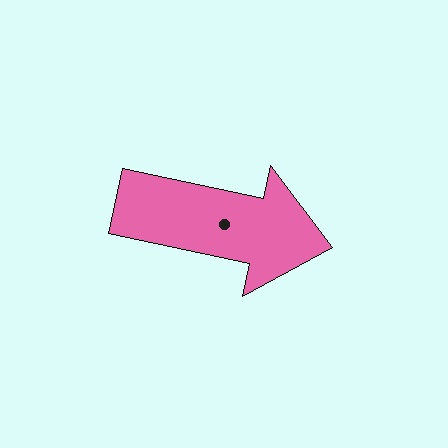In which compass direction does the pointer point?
East.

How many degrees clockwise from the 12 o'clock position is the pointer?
Approximately 102 degrees.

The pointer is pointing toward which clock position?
Roughly 3 o'clock.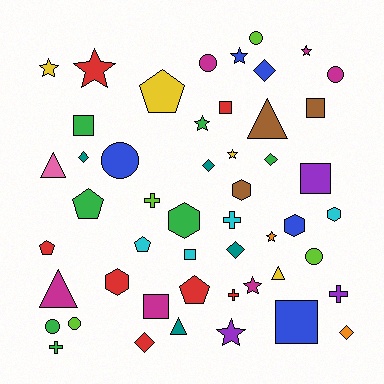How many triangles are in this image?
There are 5 triangles.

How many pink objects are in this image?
There is 1 pink object.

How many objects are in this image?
There are 50 objects.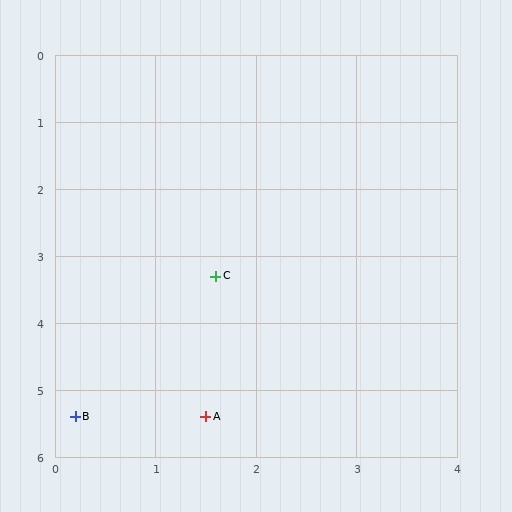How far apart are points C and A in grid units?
Points C and A are about 2.1 grid units apart.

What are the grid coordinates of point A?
Point A is at approximately (1.5, 5.4).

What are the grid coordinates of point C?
Point C is at approximately (1.6, 3.3).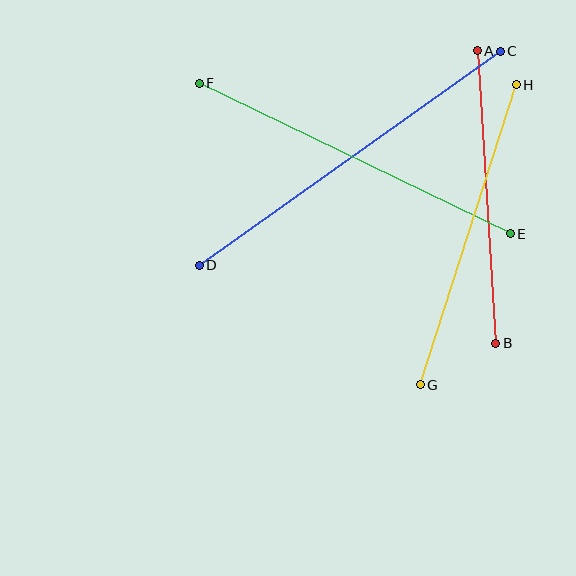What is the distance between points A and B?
The distance is approximately 293 pixels.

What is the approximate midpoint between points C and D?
The midpoint is at approximately (350, 158) pixels.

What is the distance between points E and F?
The distance is approximately 346 pixels.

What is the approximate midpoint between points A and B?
The midpoint is at approximately (487, 197) pixels.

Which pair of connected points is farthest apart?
Points C and D are farthest apart.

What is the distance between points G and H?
The distance is approximately 315 pixels.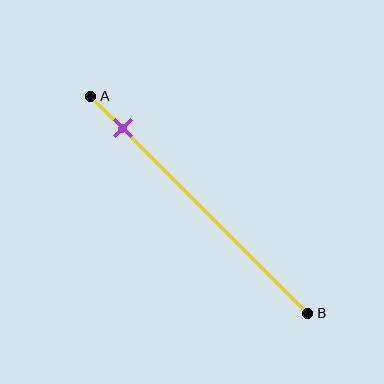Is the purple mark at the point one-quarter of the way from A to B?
No, the mark is at about 15% from A, not at the 25% one-quarter point.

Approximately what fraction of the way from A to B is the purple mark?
The purple mark is approximately 15% of the way from A to B.